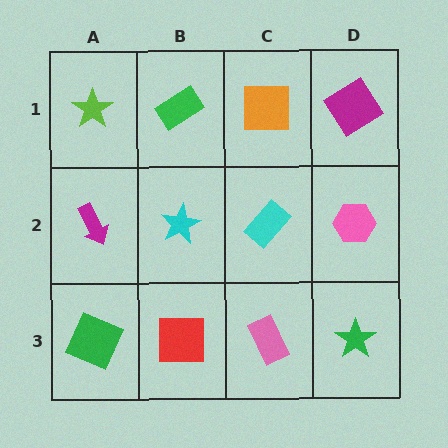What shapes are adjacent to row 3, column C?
A cyan rectangle (row 2, column C), a red square (row 3, column B), a green star (row 3, column D).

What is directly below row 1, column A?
A magenta arrow.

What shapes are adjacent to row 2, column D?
A magenta diamond (row 1, column D), a green star (row 3, column D), a cyan rectangle (row 2, column C).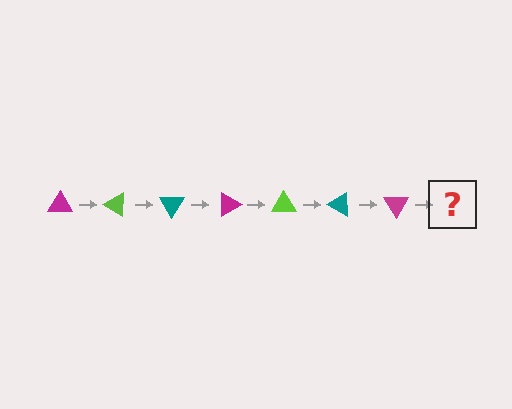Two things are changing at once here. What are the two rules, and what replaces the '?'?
The two rules are that it rotates 30 degrees each step and the color cycles through magenta, lime, and teal. The '?' should be a lime triangle, rotated 210 degrees from the start.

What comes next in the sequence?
The next element should be a lime triangle, rotated 210 degrees from the start.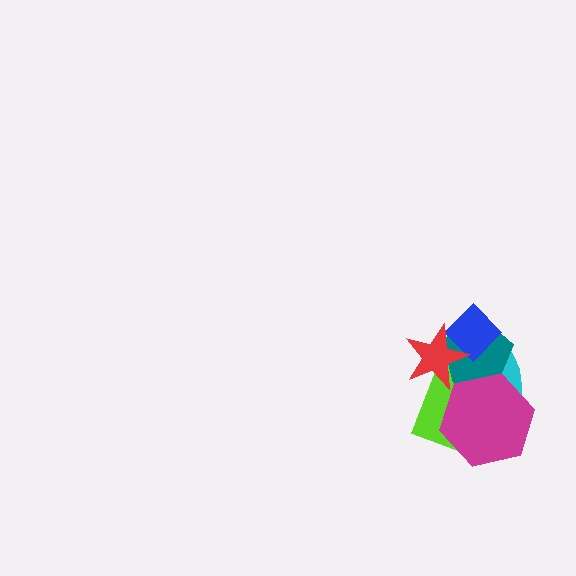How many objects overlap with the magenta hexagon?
3 objects overlap with the magenta hexagon.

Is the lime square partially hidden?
Yes, it is partially covered by another shape.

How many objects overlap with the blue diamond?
3 objects overlap with the blue diamond.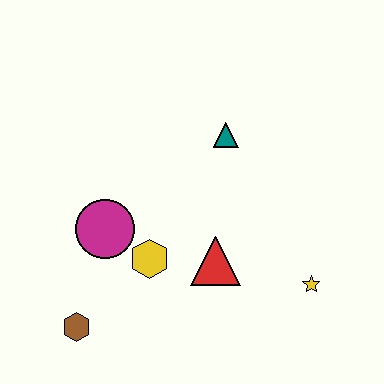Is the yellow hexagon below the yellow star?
No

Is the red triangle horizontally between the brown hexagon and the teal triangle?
Yes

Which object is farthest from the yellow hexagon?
The yellow star is farthest from the yellow hexagon.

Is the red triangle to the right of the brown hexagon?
Yes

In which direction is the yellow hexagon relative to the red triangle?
The yellow hexagon is to the left of the red triangle.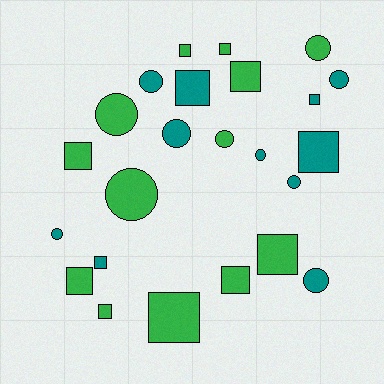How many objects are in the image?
There are 24 objects.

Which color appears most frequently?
Green, with 13 objects.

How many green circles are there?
There are 4 green circles.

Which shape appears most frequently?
Square, with 13 objects.